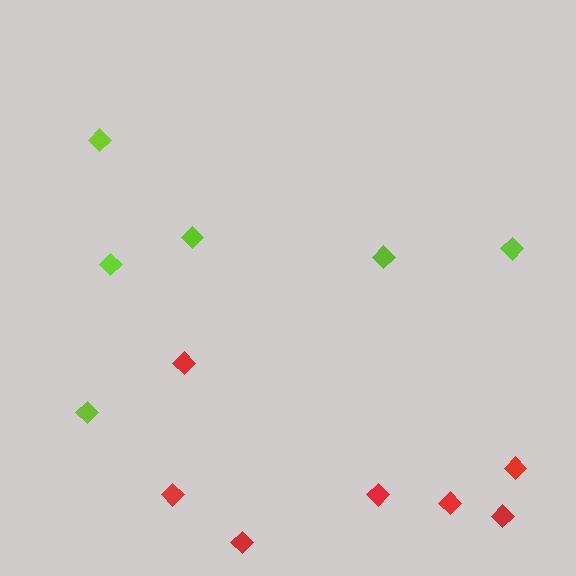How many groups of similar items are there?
There are 2 groups: one group of red diamonds (7) and one group of lime diamonds (6).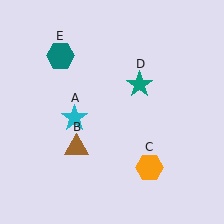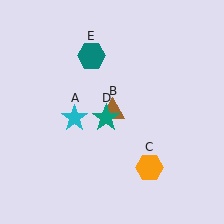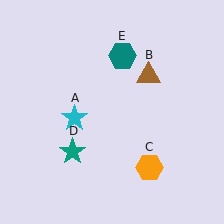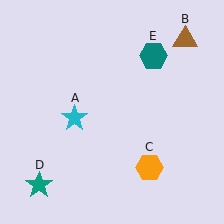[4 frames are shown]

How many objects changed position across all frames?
3 objects changed position: brown triangle (object B), teal star (object D), teal hexagon (object E).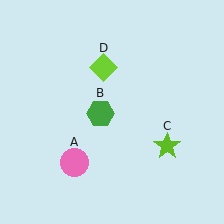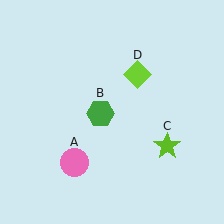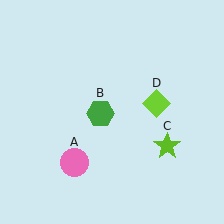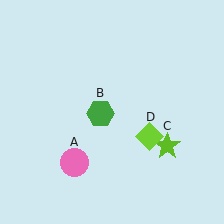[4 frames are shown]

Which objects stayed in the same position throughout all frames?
Pink circle (object A) and green hexagon (object B) and lime star (object C) remained stationary.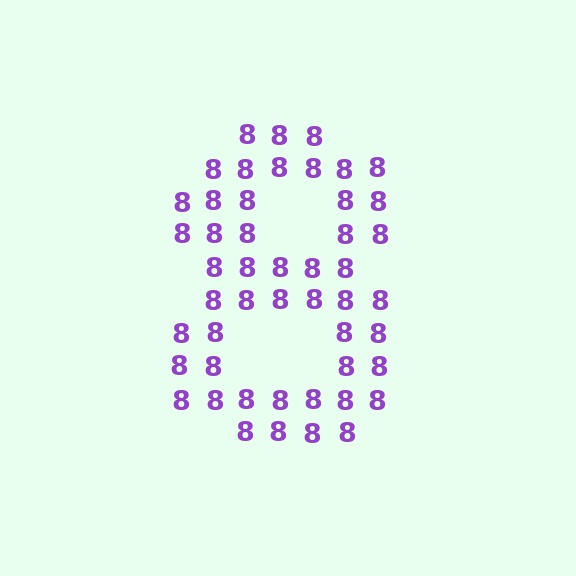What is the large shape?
The large shape is the digit 8.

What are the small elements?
The small elements are digit 8's.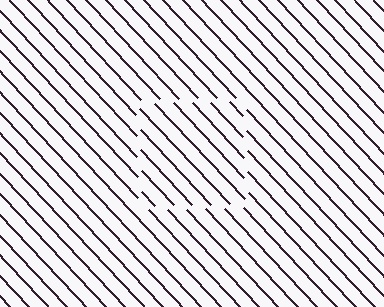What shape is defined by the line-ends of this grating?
An illusory square. The interior of the shape contains the same grating, shifted by half a period — the contour is defined by the phase discontinuity where line-ends from the inner and outer gratings abut.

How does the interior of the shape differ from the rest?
The interior of the shape contains the same grating, shifted by half a period — the contour is defined by the phase discontinuity where line-ends from the inner and outer gratings abut.